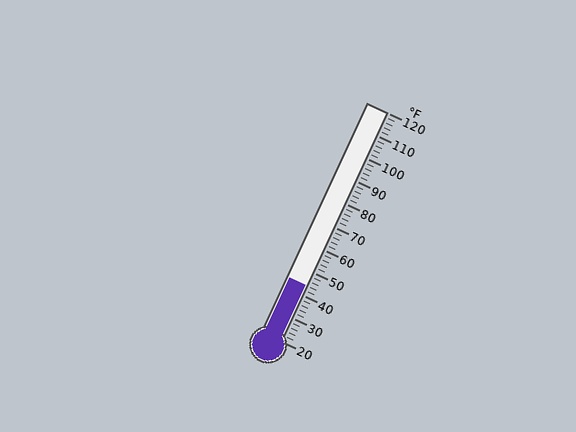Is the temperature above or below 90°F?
The temperature is below 90°F.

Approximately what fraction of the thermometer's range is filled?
The thermometer is filled to approximately 25% of its range.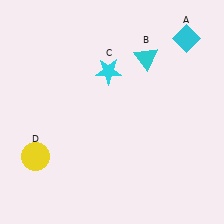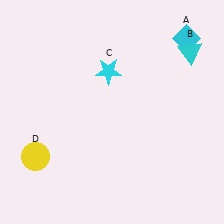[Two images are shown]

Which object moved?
The cyan triangle (B) moved right.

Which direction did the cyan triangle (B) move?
The cyan triangle (B) moved right.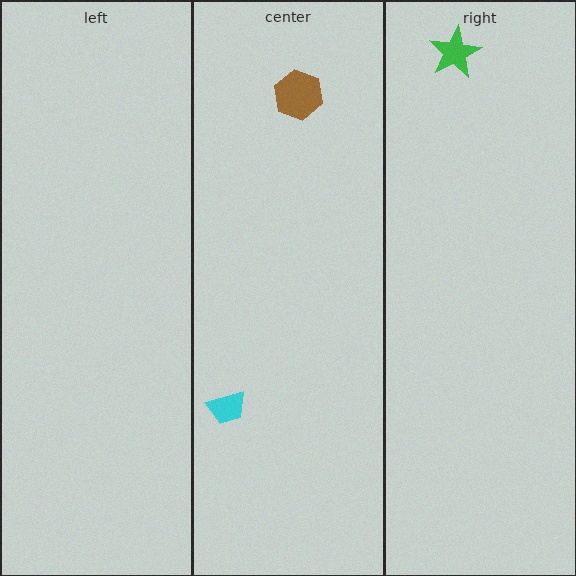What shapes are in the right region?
The green star.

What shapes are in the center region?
The cyan trapezoid, the brown hexagon.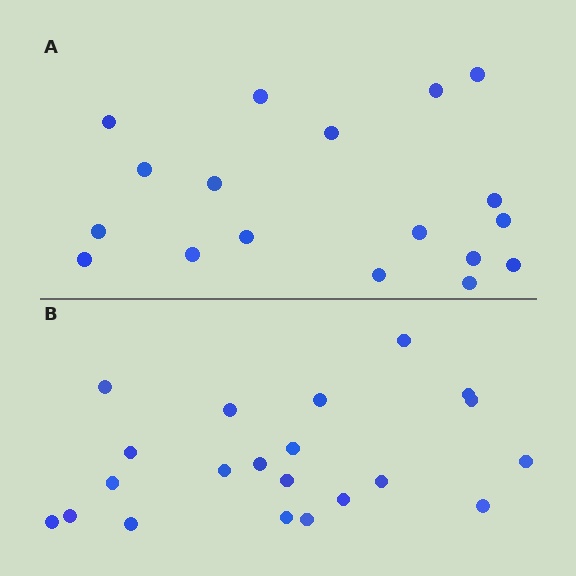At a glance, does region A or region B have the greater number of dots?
Region B (the bottom region) has more dots.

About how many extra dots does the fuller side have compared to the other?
Region B has just a few more — roughly 2 or 3 more dots than region A.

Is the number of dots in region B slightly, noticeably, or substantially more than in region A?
Region B has only slightly more — the two regions are fairly close. The ratio is roughly 1.2 to 1.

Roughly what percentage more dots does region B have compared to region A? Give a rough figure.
About 15% more.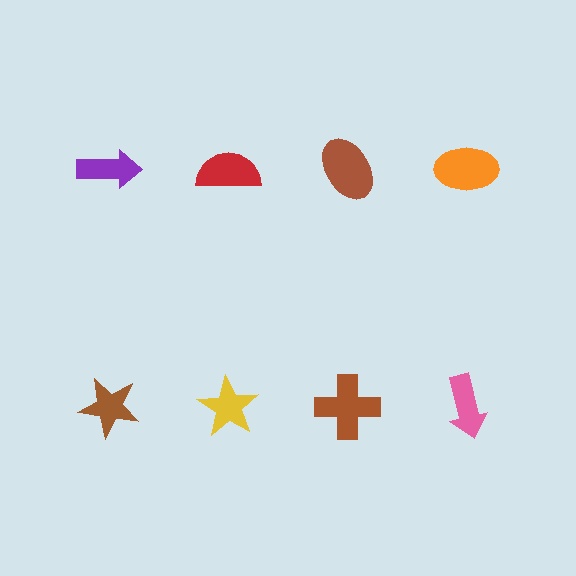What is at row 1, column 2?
A red semicircle.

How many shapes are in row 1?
4 shapes.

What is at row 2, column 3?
A brown cross.